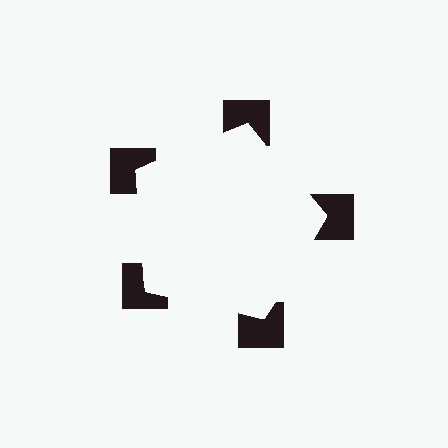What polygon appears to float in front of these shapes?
An illusory pentagon — its edges are inferred from the aligned wedge cuts in the notched squares, not physically drawn.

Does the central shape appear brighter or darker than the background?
It typically appears slightly brighter than the background, even though no actual brightness change is drawn.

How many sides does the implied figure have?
5 sides.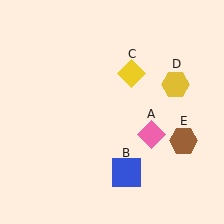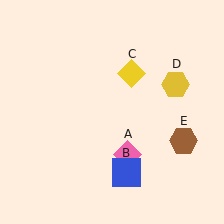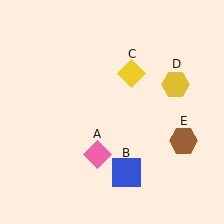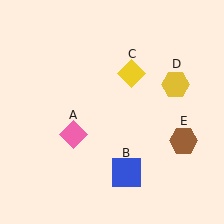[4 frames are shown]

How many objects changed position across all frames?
1 object changed position: pink diamond (object A).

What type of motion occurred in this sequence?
The pink diamond (object A) rotated clockwise around the center of the scene.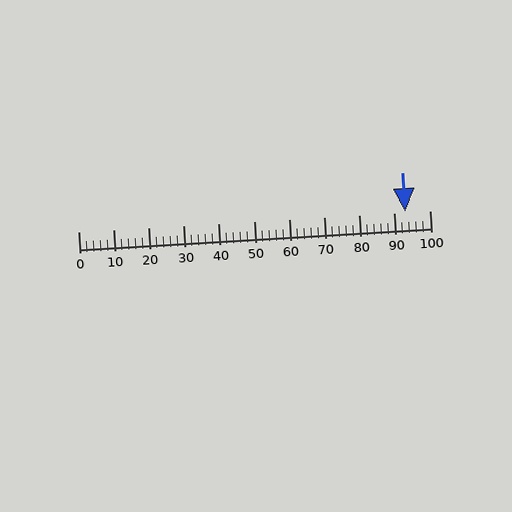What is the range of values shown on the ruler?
The ruler shows values from 0 to 100.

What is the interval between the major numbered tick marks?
The major tick marks are spaced 10 units apart.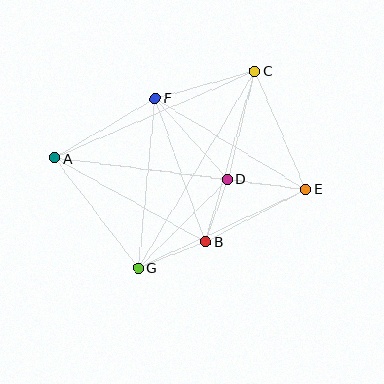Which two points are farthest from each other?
Points A and E are farthest from each other.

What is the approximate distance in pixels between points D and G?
The distance between D and G is approximately 126 pixels.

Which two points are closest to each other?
Points B and D are closest to each other.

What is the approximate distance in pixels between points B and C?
The distance between B and C is approximately 178 pixels.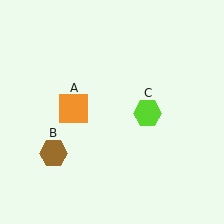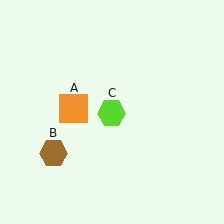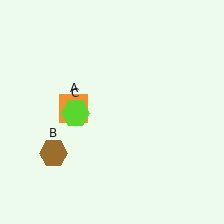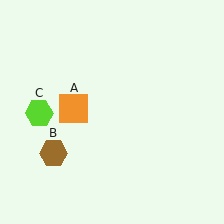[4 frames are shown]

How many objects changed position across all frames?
1 object changed position: lime hexagon (object C).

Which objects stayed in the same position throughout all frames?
Orange square (object A) and brown hexagon (object B) remained stationary.